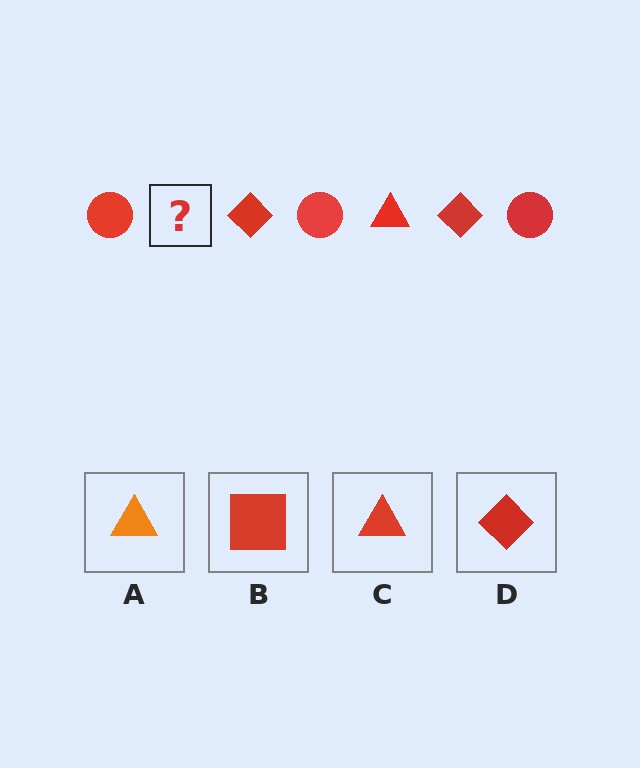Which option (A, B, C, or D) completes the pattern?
C.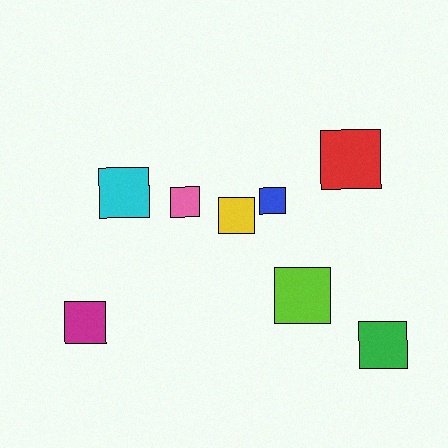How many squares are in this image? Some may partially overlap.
There are 8 squares.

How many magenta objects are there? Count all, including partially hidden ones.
There is 1 magenta object.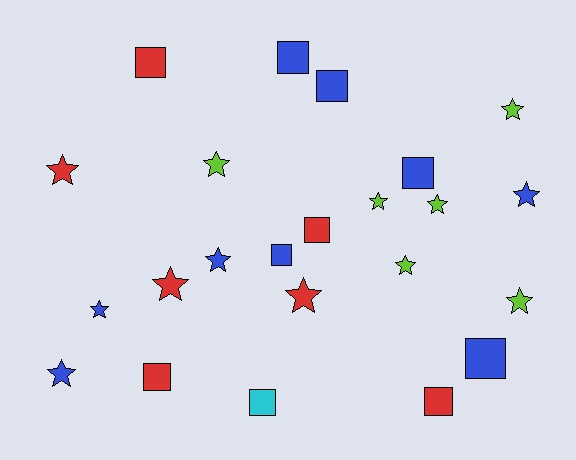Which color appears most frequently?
Blue, with 9 objects.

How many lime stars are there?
There are 6 lime stars.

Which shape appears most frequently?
Star, with 13 objects.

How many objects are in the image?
There are 23 objects.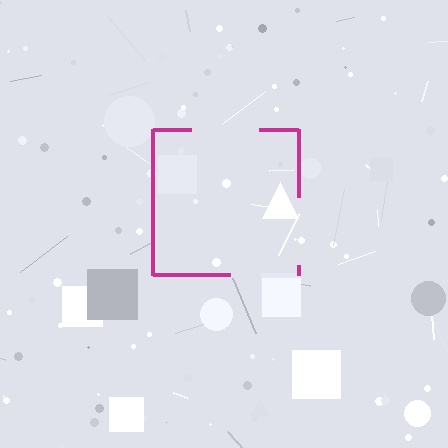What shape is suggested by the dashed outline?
The dashed outline suggests a square.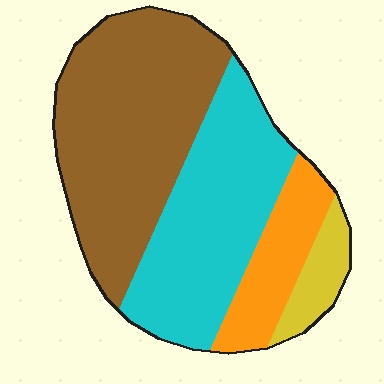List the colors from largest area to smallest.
From largest to smallest: brown, cyan, orange, yellow.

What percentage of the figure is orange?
Orange takes up about one eighth (1/8) of the figure.